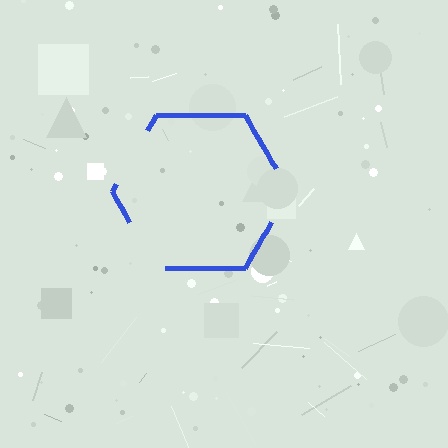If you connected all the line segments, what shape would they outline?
They would outline a hexagon.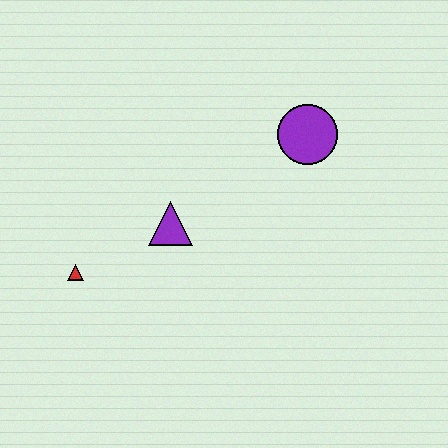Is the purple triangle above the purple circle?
No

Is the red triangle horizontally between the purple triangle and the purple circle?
No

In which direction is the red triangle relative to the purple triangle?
The red triangle is to the left of the purple triangle.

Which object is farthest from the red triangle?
The purple circle is farthest from the red triangle.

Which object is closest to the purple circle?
The purple triangle is closest to the purple circle.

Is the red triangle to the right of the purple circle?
No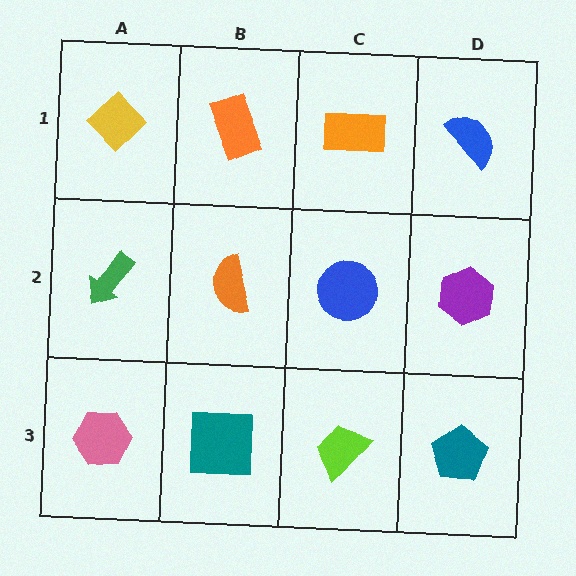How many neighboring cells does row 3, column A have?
2.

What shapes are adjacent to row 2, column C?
An orange rectangle (row 1, column C), a lime trapezoid (row 3, column C), an orange semicircle (row 2, column B), a purple hexagon (row 2, column D).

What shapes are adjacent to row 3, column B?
An orange semicircle (row 2, column B), a pink hexagon (row 3, column A), a lime trapezoid (row 3, column C).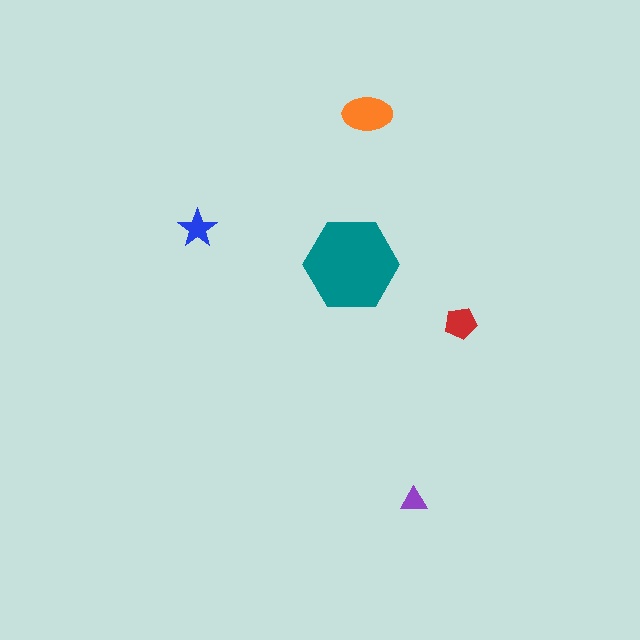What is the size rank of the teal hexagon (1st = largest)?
1st.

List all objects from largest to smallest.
The teal hexagon, the orange ellipse, the red pentagon, the blue star, the purple triangle.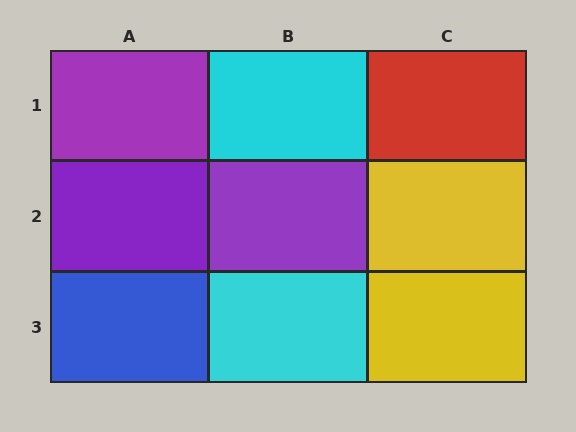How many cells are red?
1 cell is red.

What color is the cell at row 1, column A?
Purple.